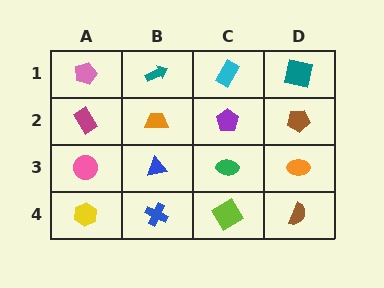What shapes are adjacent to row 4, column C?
A green ellipse (row 3, column C), a blue cross (row 4, column B), a brown semicircle (row 4, column D).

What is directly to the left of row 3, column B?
A pink circle.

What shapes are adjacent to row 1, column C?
A purple pentagon (row 2, column C), a teal arrow (row 1, column B), a teal square (row 1, column D).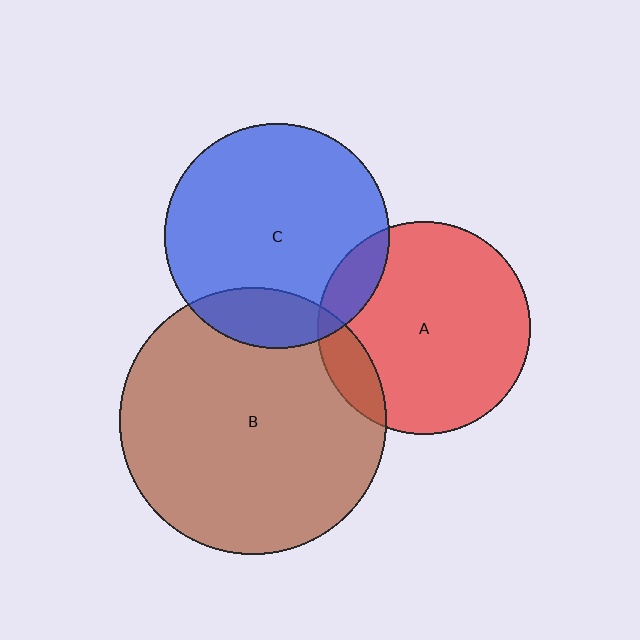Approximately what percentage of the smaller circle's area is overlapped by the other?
Approximately 10%.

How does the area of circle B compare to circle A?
Approximately 1.6 times.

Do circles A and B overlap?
Yes.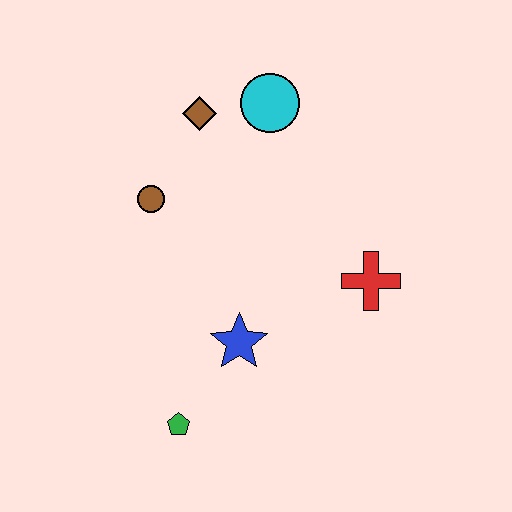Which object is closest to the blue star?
The green pentagon is closest to the blue star.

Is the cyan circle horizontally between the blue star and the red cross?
Yes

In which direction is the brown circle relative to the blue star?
The brown circle is above the blue star.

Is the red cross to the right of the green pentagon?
Yes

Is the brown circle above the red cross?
Yes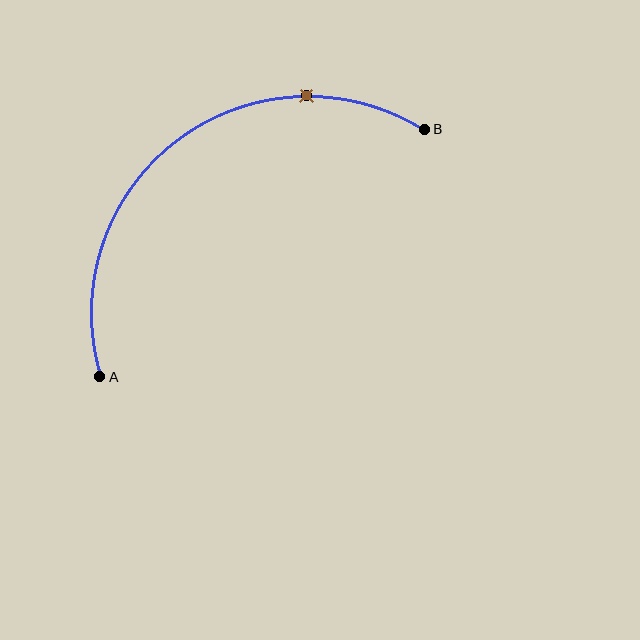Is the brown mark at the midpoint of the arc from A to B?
No. The brown mark lies on the arc but is closer to endpoint B. The arc midpoint would be at the point on the curve equidistant along the arc from both A and B.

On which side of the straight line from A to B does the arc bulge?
The arc bulges above and to the left of the straight line connecting A and B.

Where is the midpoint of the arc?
The arc midpoint is the point on the curve farthest from the straight line joining A and B. It sits above and to the left of that line.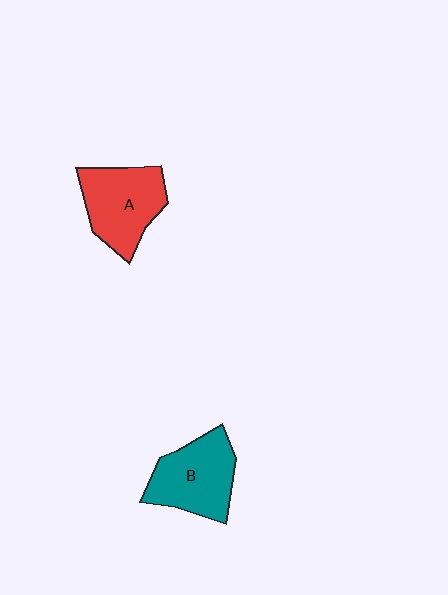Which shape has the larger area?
Shape B (teal).